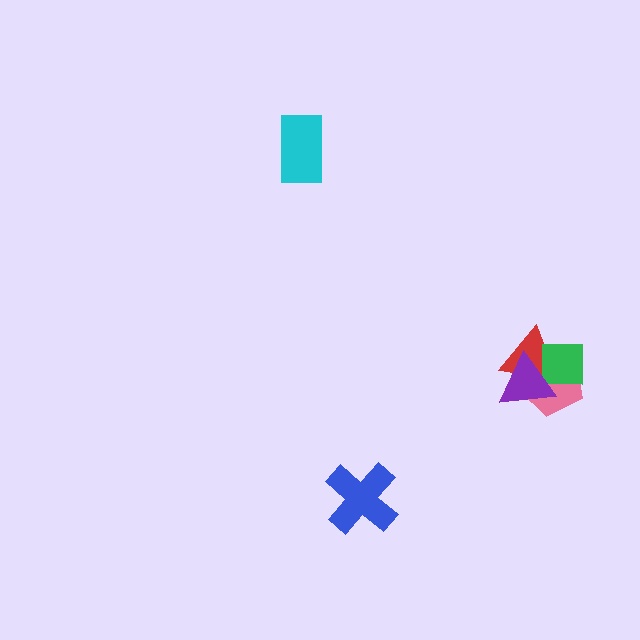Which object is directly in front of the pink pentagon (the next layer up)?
The red triangle is directly in front of the pink pentagon.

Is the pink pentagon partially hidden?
Yes, it is partially covered by another shape.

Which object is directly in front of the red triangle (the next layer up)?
The green square is directly in front of the red triangle.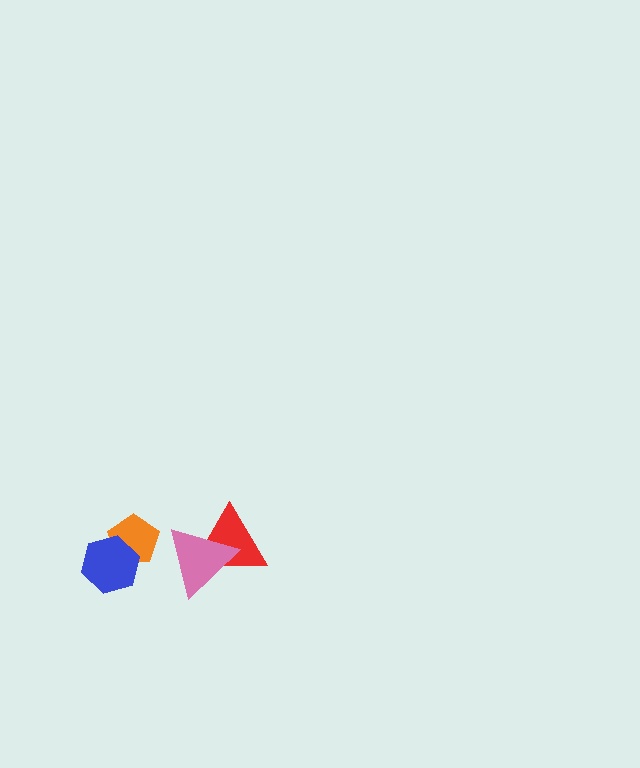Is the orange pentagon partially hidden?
Yes, it is partially covered by another shape.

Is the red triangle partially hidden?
Yes, it is partially covered by another shape.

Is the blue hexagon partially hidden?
No, no other shape covers it.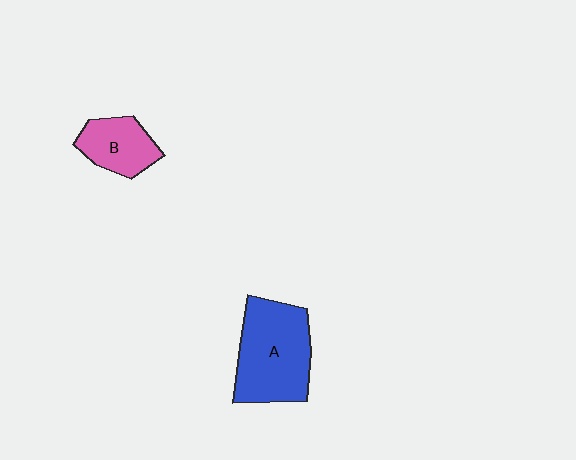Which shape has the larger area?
Shape A (blue).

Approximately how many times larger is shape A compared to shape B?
Approximately 1.9 times.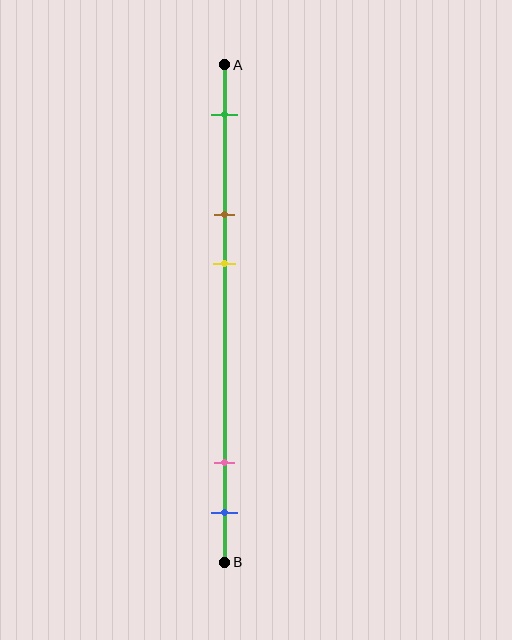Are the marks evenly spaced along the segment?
No, the marks are not evenly spaced.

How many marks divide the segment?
There are 5 marks dividing the segment.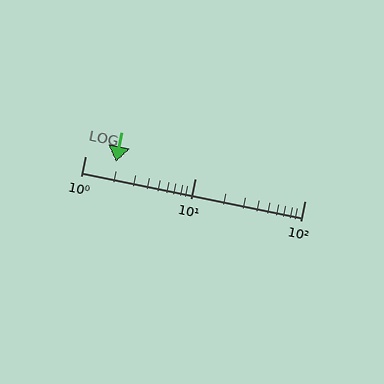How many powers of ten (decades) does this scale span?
The scale spans 2 decades, from 1 to 100.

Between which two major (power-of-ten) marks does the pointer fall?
The pointer is between 1 and 10.